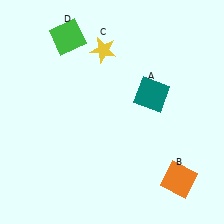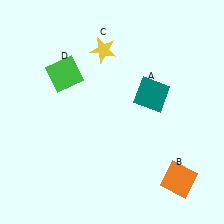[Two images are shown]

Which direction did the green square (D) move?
The green square (D) moved down.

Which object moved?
The green square (D) moved down.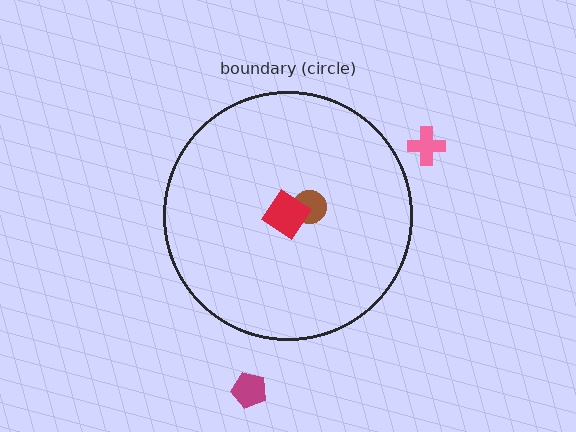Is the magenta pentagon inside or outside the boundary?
Outside.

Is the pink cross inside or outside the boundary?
Outside.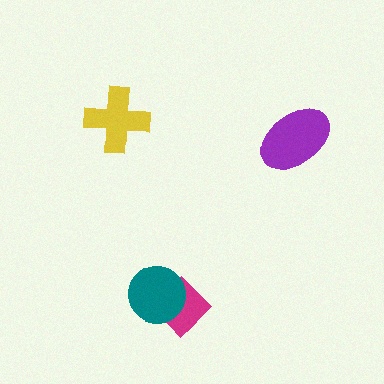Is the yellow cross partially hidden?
No, no other shape covers it.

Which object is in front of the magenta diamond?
The teal circle is in front of the magenta diamond.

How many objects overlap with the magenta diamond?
1 object overlaps with the magenta diamond.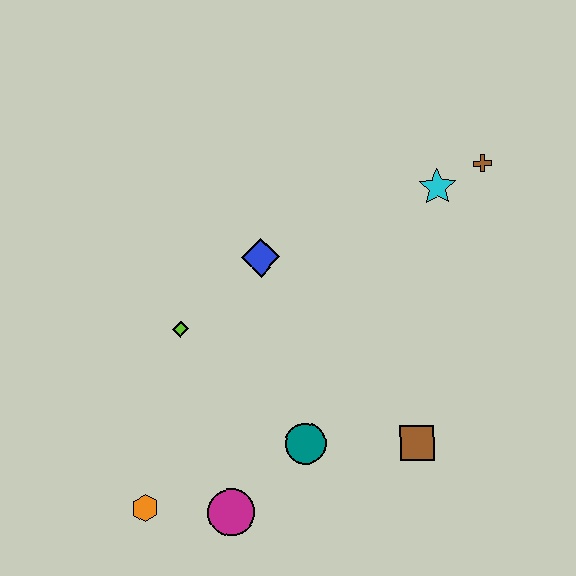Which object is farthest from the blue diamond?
The orange hexagon is farthest from the blue diamond.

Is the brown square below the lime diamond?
Yes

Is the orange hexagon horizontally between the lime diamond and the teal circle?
No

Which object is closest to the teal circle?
The magenta circle is closest to the teal circle.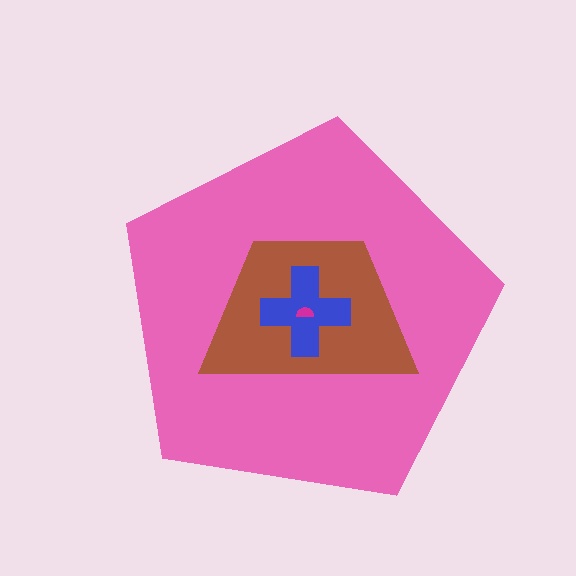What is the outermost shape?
The pink pentagon.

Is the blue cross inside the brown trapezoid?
Yes.